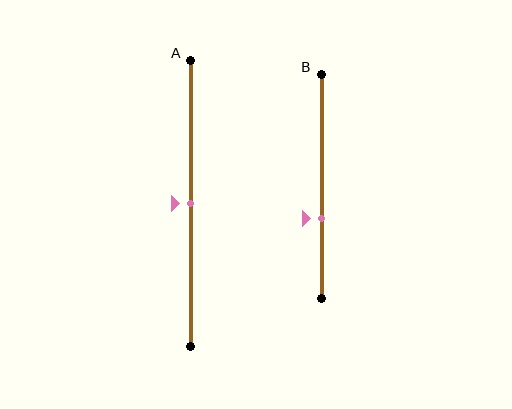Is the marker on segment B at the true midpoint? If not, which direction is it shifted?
No, the marker on segment B is shifted downward by about 14% of the segment length.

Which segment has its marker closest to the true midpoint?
Segment A has its marker closest to the true midpoint.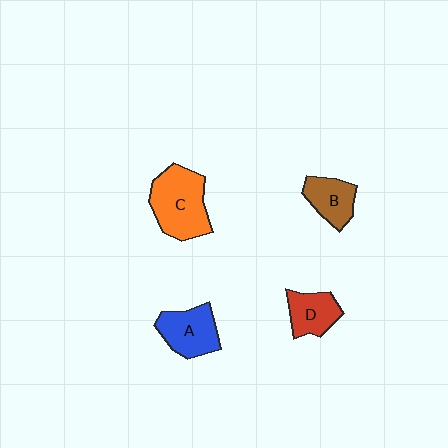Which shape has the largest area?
Shape C (orange).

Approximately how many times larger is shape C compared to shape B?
Approximately 1.7 times.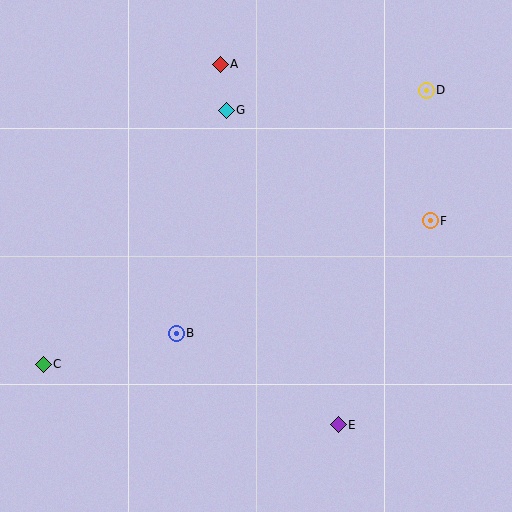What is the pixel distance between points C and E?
The distance between C and E is 301 pixels.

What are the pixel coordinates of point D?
Point D is at (426, 90).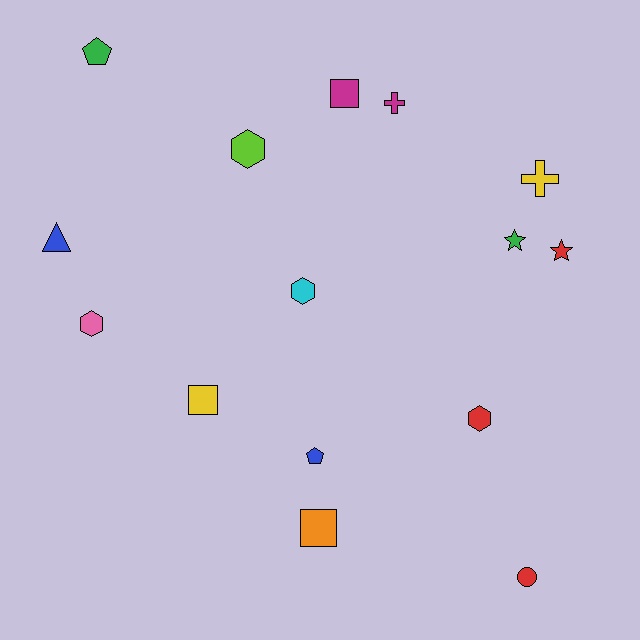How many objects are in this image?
There are 15 objects.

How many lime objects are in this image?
There is 1 lime object.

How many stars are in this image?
There are 2 stars.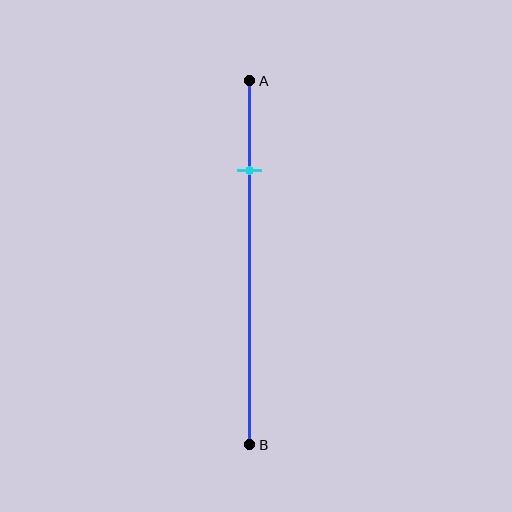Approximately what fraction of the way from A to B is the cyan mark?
The cyan mark is approximately 25% of the way from A to B.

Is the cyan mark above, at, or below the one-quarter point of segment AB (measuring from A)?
The cyan mark is approximately at the one-quarter point of segment AB.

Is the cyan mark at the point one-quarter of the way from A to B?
Yes, the mark is approximately at the one-quarter point.